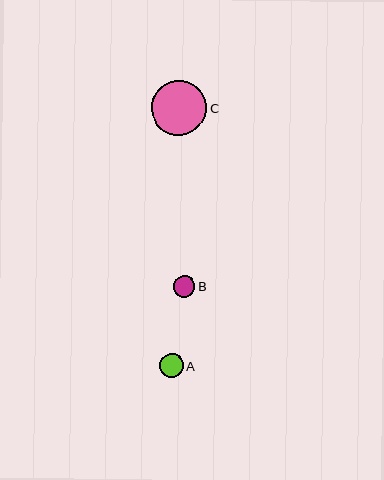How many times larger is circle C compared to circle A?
Circle C is approximately 2.3 times the size of circle A.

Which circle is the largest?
Circle C is the largest with a size of approximately 55 pixels.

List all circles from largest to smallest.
From largest to smallest: C, A, B.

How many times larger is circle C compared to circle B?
Circle C is approximately 2.6 times the size of circle B.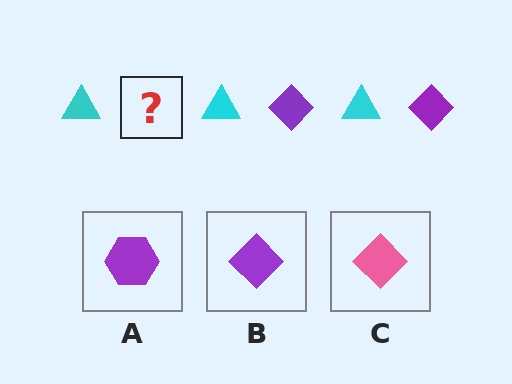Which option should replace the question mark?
Option B.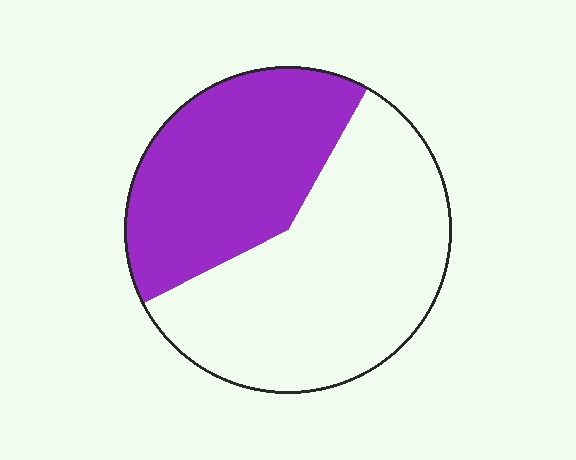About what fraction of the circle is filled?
About two fifths (2/5).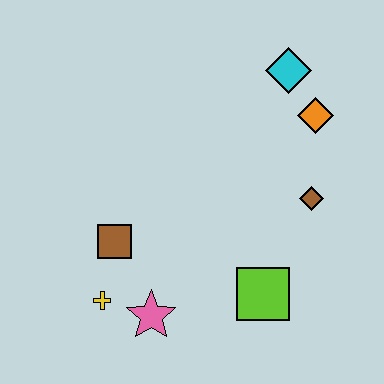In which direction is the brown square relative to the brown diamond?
The brown square is to the left of the brown diamond.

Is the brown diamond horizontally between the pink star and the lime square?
No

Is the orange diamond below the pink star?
No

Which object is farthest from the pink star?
The cyan diamond is farthest from the pink star.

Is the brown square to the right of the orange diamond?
No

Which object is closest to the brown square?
The yellow cross is closest to the brown square.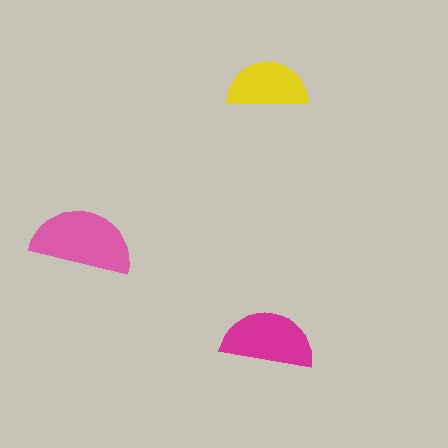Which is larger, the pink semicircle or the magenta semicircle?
The pink one.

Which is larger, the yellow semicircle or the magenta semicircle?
The magenta one.